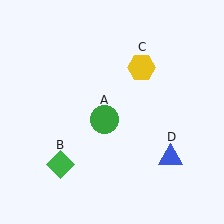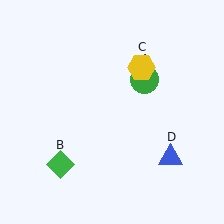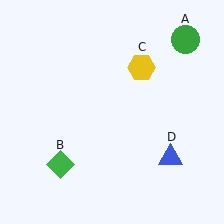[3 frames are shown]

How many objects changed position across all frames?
1 object changed position: green circle (object A).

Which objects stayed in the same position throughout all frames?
Green diamond (object B) and yellow hexagon (object C) and blue triangle (object D) remained stationary.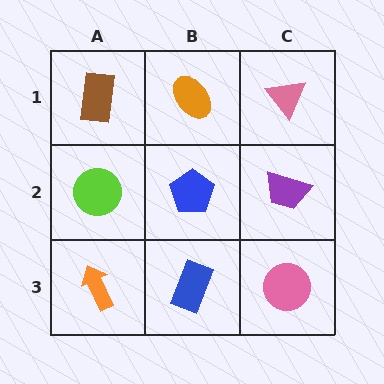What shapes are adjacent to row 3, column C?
A purple trapezoid (row 2, column C), a blue rectangle (row 3, column B).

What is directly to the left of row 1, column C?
An orange ellipse.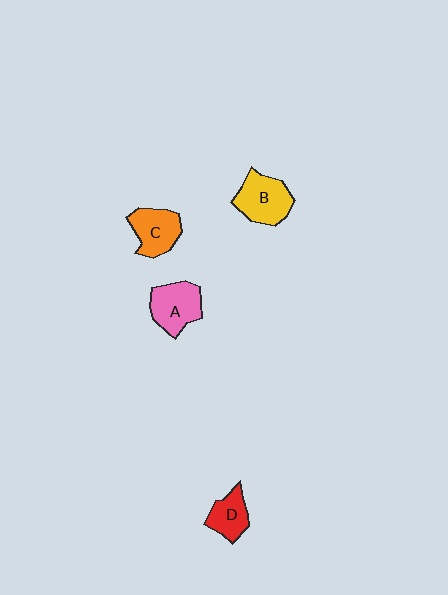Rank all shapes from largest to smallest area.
From largest to smallest: B (yellow), A (pink), C (orange), D (red).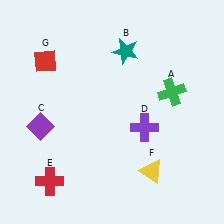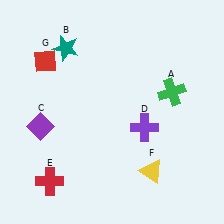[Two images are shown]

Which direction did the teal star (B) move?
The teal star (B) moved left.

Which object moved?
The teal star (B) moved left.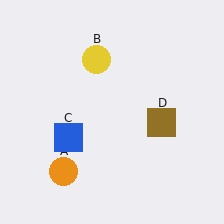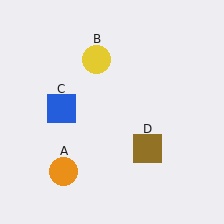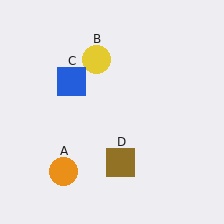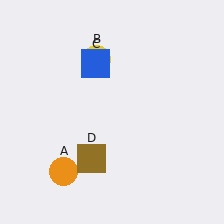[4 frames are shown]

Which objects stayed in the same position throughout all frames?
Orange circle (object A) and yellow circle (object B) remained stationary.